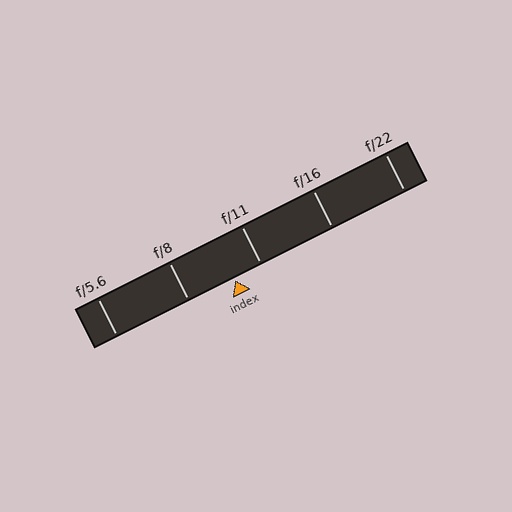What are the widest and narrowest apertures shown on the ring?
The widest aperture shown is f/5.6 and the narrowest is f/22.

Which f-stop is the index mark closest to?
The index mark is closest to f/11.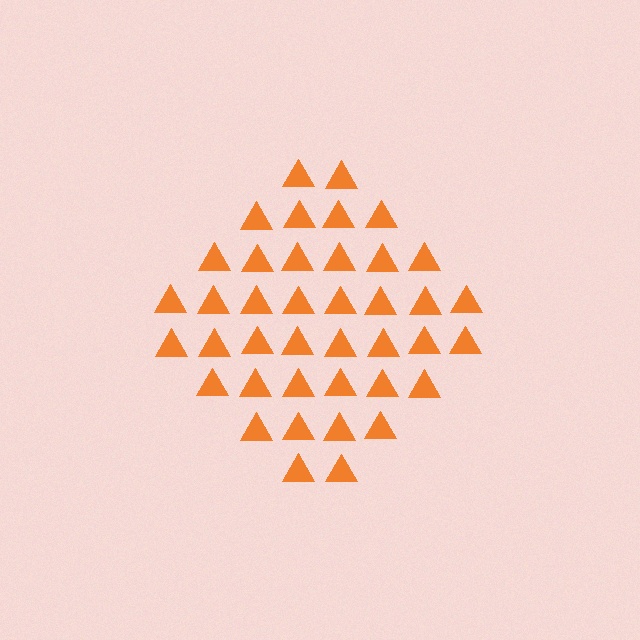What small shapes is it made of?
It is made of small triangles.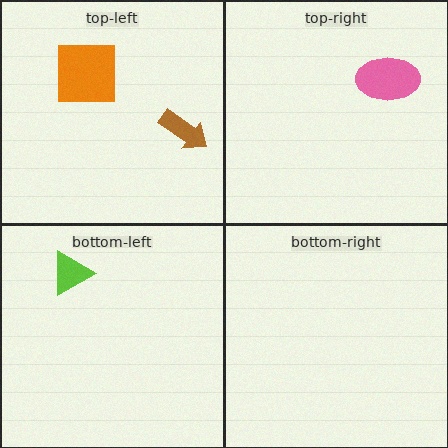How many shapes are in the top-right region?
1.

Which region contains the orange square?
The top-left region.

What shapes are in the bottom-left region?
The lime triangle.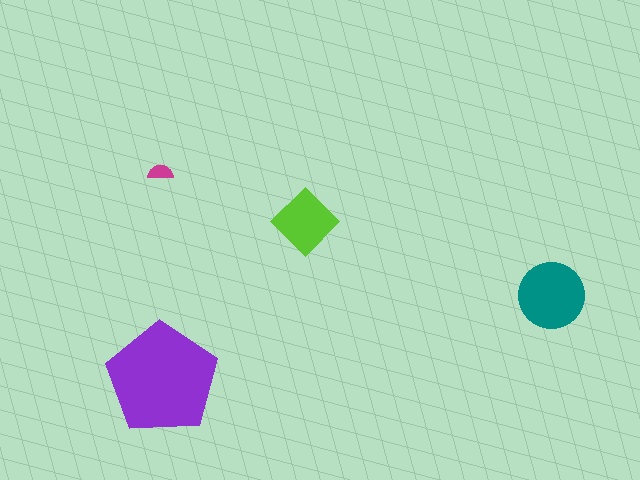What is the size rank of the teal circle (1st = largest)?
2nd.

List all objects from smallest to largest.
The magenta semicircle, the lime diamond, the teal circle, the purple pentagon.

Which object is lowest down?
The purple pentagon is bottommost.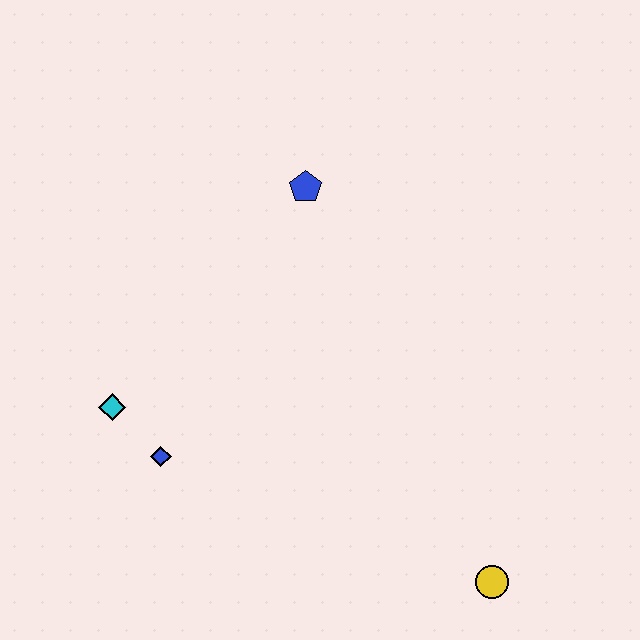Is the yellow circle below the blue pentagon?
Yes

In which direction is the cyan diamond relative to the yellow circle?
The cyan diamond is to the left of the yellow circle.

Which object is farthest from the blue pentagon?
The yellow circle is farthest from the blue pentagon.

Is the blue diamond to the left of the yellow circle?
Yes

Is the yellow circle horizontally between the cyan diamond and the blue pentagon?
No